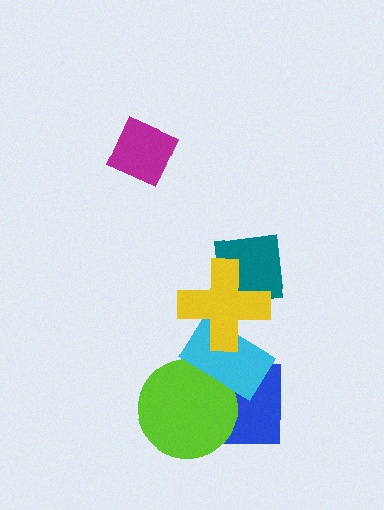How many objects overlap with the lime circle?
2 objects overlap with the lime circle.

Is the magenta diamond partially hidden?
No, no other shape covers it.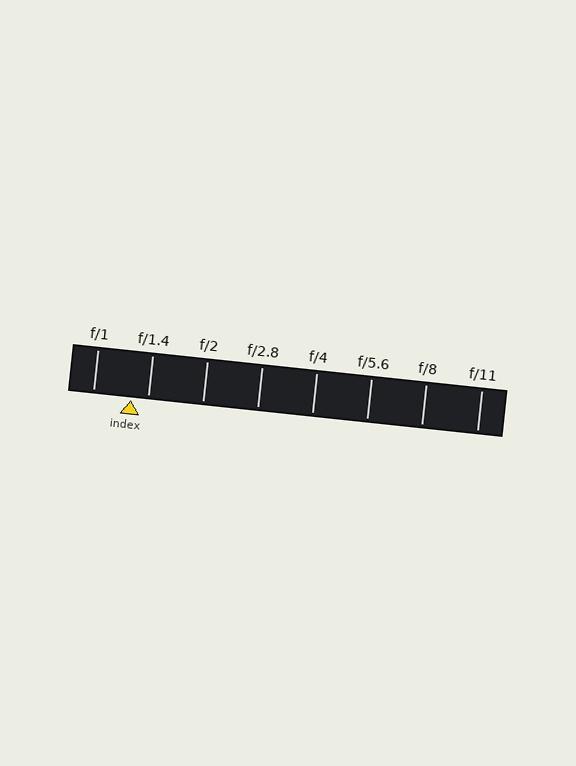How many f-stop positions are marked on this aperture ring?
There are 8 f-stop positions marked.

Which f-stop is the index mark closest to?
The index mark is closest to f/1.4.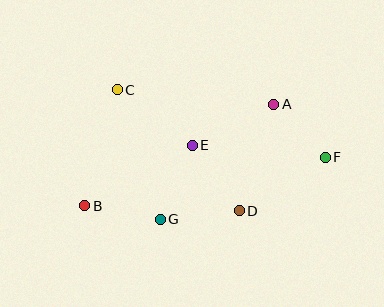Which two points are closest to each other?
Points A and F are closest to each other.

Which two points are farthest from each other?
Points B and F are farthest from each other.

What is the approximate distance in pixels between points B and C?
The distance between B and C is approximately 121 pixels.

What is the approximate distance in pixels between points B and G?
The distance between B and G is approximately 77 pixels.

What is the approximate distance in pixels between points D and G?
The distance between D and G is approximately 79 pixels.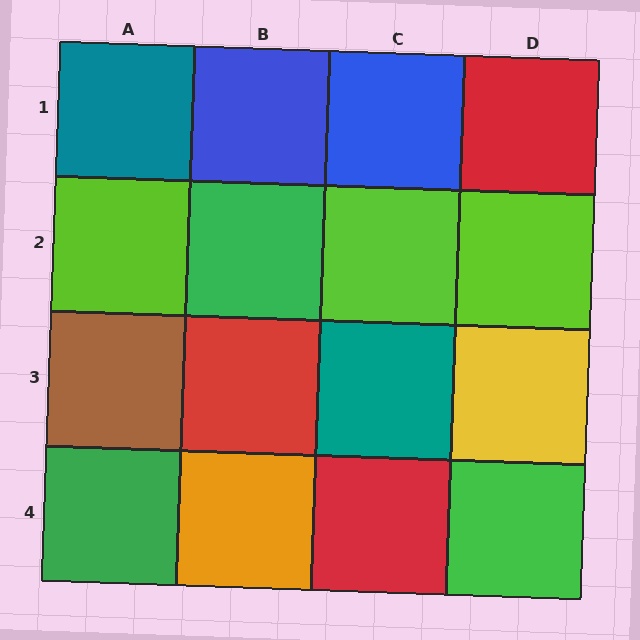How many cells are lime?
3 cells are lime.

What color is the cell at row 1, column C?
Blue.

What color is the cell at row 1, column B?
Blue.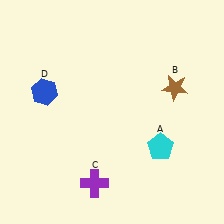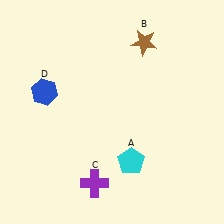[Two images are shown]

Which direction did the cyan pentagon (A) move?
The cyan pentagon (A) moved left.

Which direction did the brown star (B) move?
The brown star (B) moved up.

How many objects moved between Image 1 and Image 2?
2 objects moved between the two images.